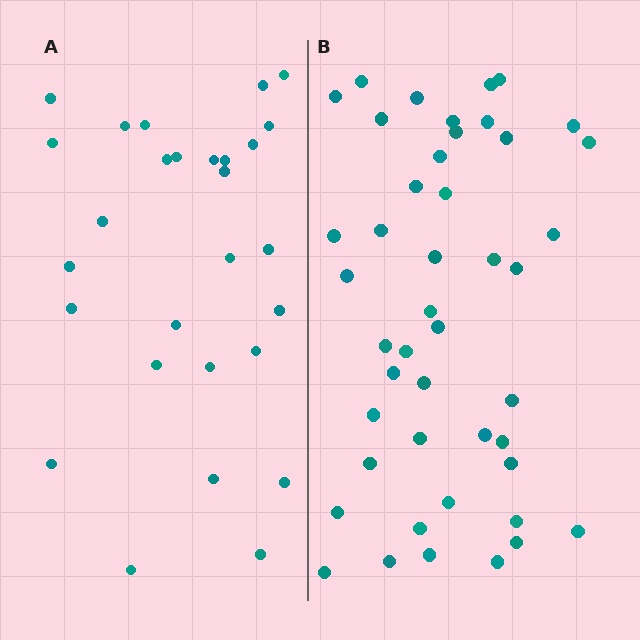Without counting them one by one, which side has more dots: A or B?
Region B (the right region) has more dots.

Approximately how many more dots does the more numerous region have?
Region B has approximately 15 more dots than region A.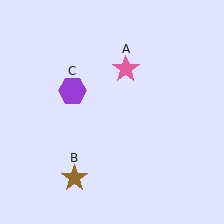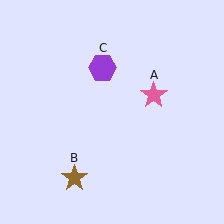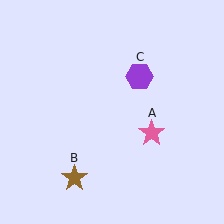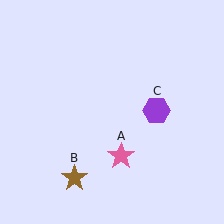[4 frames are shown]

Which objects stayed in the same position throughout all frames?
Brown star (object B) remained stationary.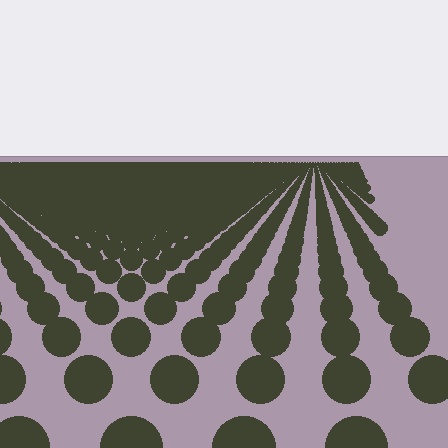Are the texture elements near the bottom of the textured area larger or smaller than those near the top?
Larger. Near the bottom, elements are closer to the viewer and appear at a bigger on-screen size.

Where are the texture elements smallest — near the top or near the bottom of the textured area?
Near the top.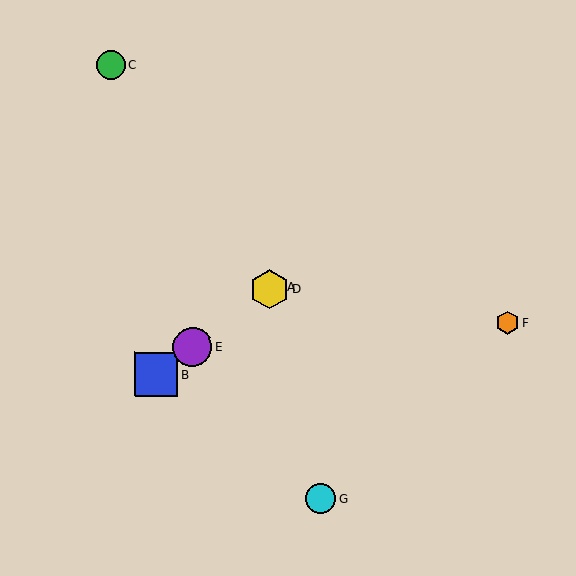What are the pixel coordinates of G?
Object G is at (321, 499).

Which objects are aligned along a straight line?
Objects A, B, D, E are aligned along a straight line.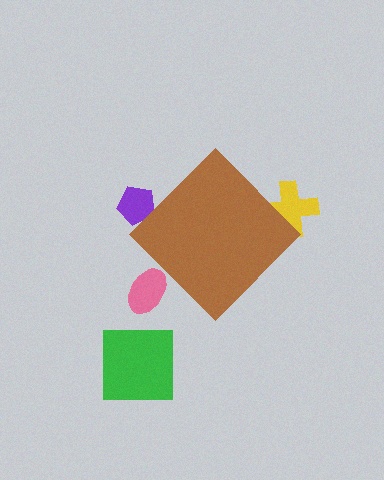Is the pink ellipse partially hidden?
Yes, the pink ellipse is partially hidden behind the brown diamond.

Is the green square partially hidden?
No, the green square is fully visible.